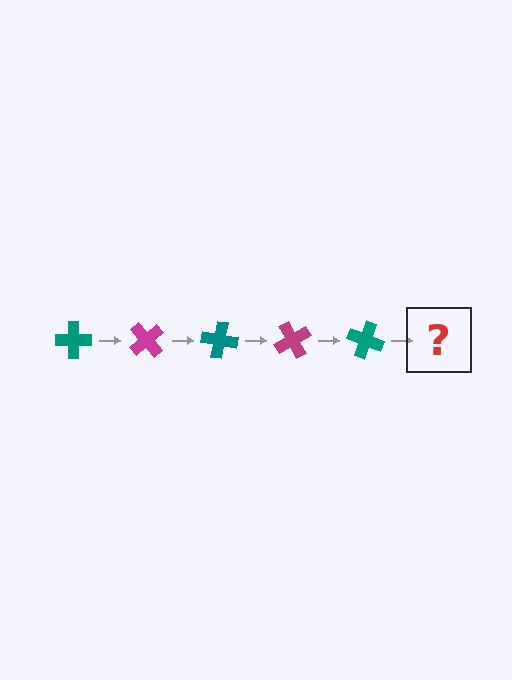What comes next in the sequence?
The next element should be a magenta cross, rotated 250 degrees from the start.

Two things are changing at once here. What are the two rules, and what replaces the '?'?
The two rules are that it rotates 50 degrees each step and the color cycles through teal and magenta. The '?' should be a magenta cross, rotated 250 degrees from the start.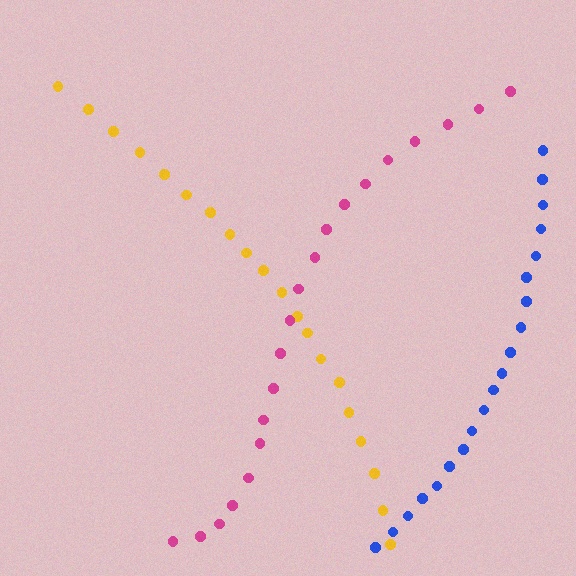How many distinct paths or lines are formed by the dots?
There are 3 distinct paths.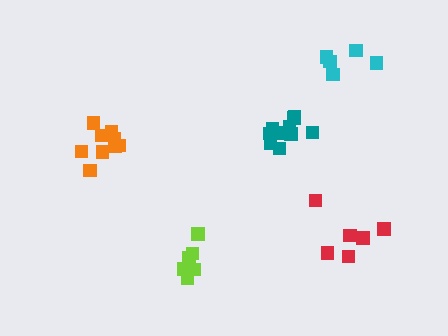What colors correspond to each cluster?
The clusters are colored: orange, cyan, red, teal, lime.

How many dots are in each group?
Group 1: 10 dots, Group 2: 5 dots, Group 3: 6 dots, Group 4: 10 dots, Group 5: 6 dots (37 total).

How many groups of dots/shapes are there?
There are 5 groups.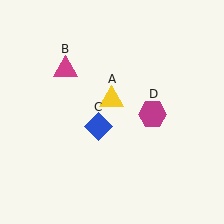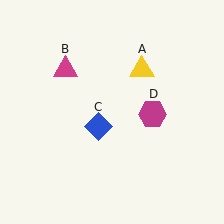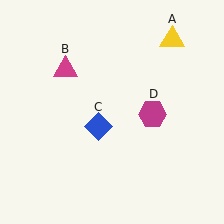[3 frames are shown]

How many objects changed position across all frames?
1 object changed position: yellow triangle (object A).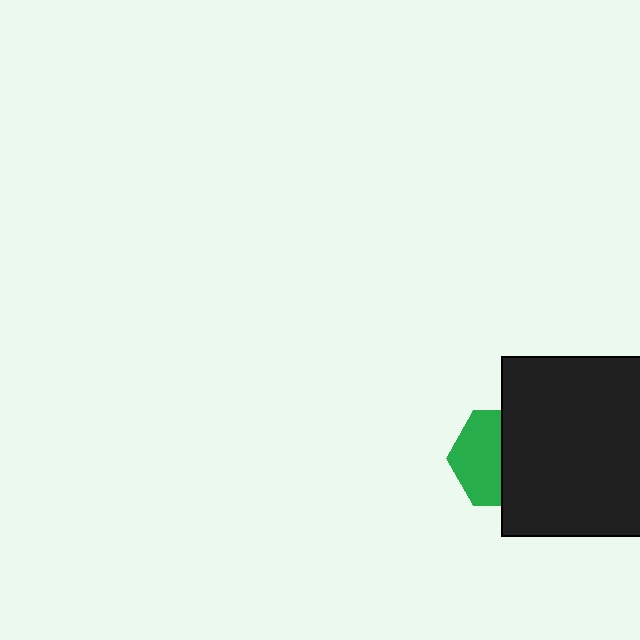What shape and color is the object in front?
The object in front is a black square.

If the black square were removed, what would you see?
You would see the complete green hexagon.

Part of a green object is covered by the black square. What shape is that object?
It is a hexagon.